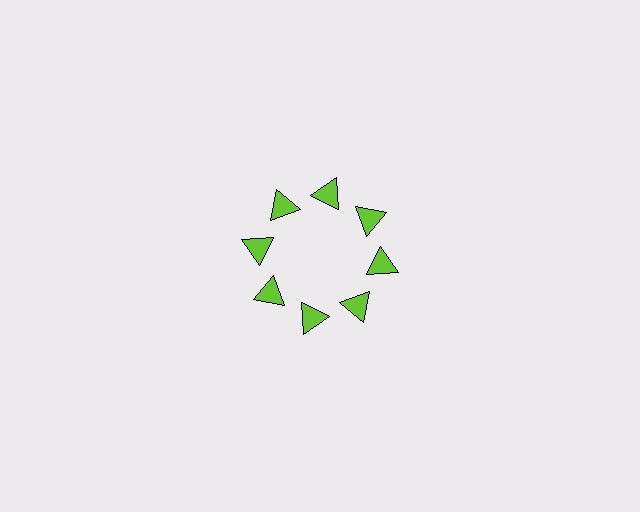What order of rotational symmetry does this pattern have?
This pattern has 8-fold rotational symmetry.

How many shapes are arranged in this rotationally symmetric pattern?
There are 8 shapes, arranged in 8 groups of 1.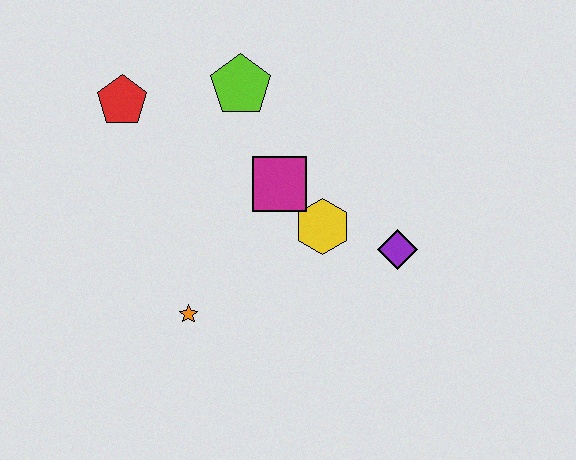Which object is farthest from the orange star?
The lime pentagon is farthest from the orange star.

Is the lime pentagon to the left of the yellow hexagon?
Yes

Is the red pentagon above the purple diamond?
Yes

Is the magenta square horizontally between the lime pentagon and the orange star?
No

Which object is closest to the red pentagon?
The lime pentagon is closest to the red pentagon.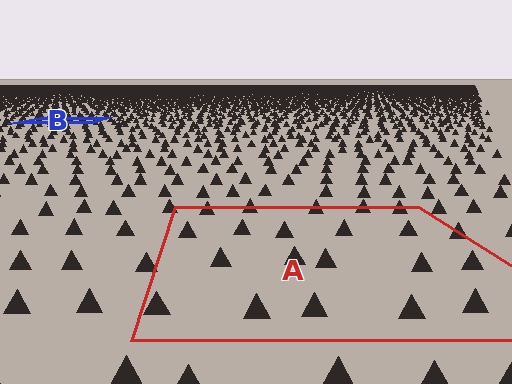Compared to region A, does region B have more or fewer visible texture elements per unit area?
Region B has more texture elements per unit area — they are packed more densely because it is farther away.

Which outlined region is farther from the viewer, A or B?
Region B is farther from the viewer — the texture elements inside it appear smaller and more densely packed.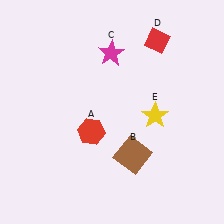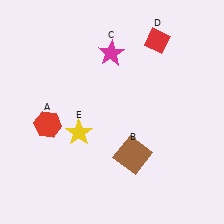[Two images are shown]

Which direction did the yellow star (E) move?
The yellow star (E) moved left.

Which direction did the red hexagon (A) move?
The red hexagon (A) moved left.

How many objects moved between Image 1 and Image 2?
2 objects moved between the two images.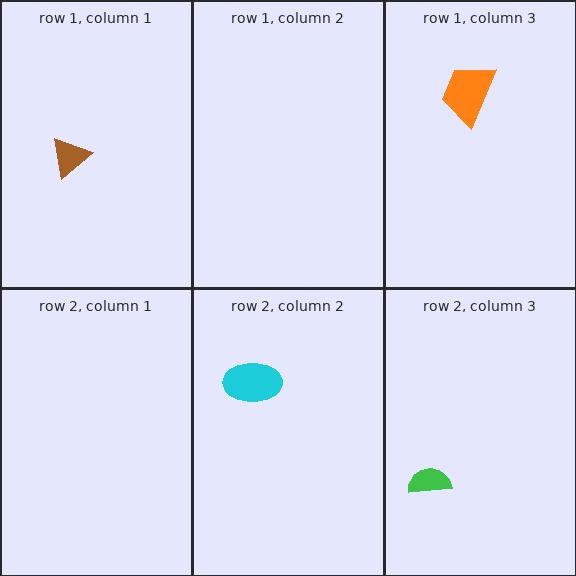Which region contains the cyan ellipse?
The row 2, column 2 region.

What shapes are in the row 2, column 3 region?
The green semicircle.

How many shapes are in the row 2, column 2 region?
1.